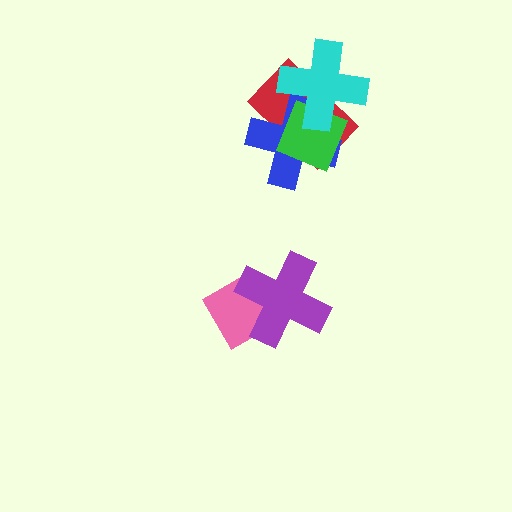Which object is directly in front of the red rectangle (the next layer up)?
The blue cross is directly in front of the red rectangle.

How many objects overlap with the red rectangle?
3 objects overlap with the red rectangle.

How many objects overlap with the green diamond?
3 objects overlap with the green diamond.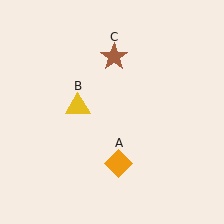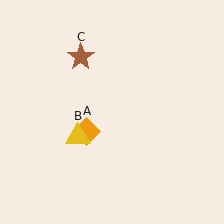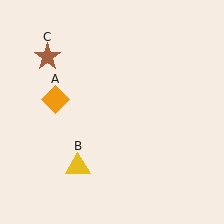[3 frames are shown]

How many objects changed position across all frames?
3 objects changed position: orange diamond (object A), yellow triangle (object B), brown star (object C).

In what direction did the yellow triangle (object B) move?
The yellow triangle (object B) moved down.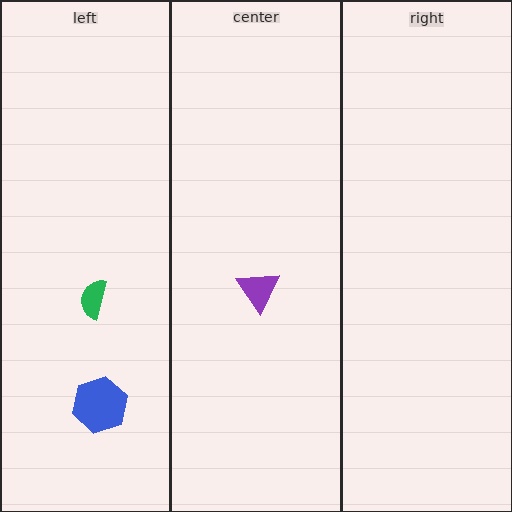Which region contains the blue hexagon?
The left region.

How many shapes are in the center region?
1.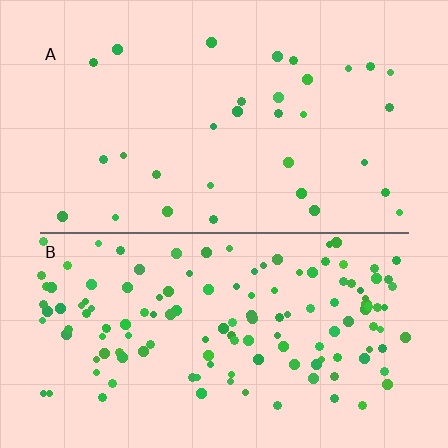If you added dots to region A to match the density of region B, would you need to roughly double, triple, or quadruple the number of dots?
Approximately quadruple.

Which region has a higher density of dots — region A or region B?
B (the bottom).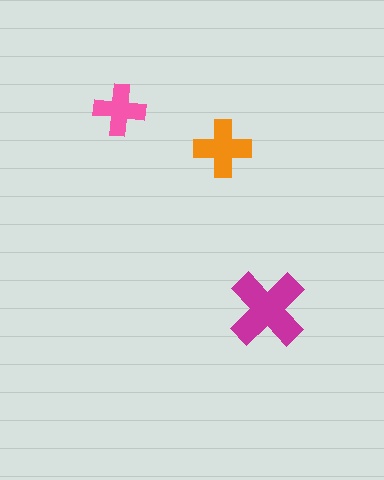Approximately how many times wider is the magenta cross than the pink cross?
About 1.5 times wider.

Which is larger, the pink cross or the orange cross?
The orange one.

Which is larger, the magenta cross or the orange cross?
The magenta one.